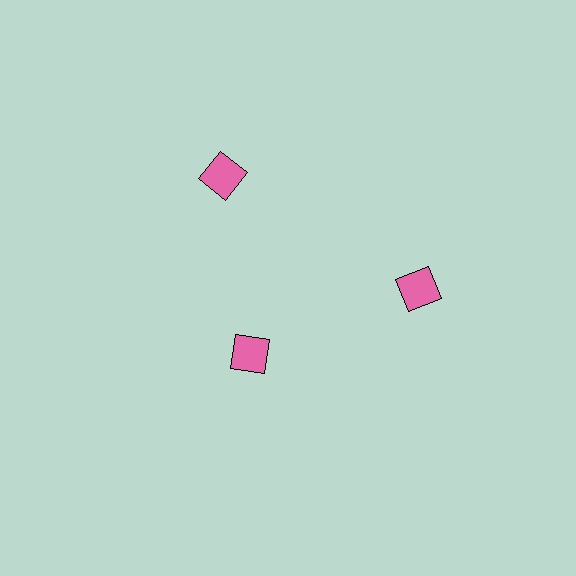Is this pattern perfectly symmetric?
No. The 3 pink diamonds are arranged in a ring, but one element near the 7 o'clock position is pulled inward toward the center, breaking the 3-fold rotational symmetry.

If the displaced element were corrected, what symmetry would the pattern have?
It would have 3-fold rotational symmetry — the pattern would map onto itself every 120 degrees.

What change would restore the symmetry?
The symmetry would be restored by moving it outward, back onto the ring so that all 3 diamonds sit at equal angles and equal distance from the center.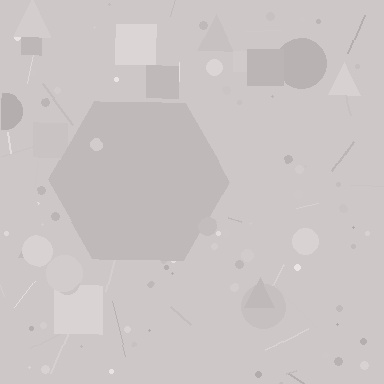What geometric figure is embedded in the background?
A hexagon is embedded in the background.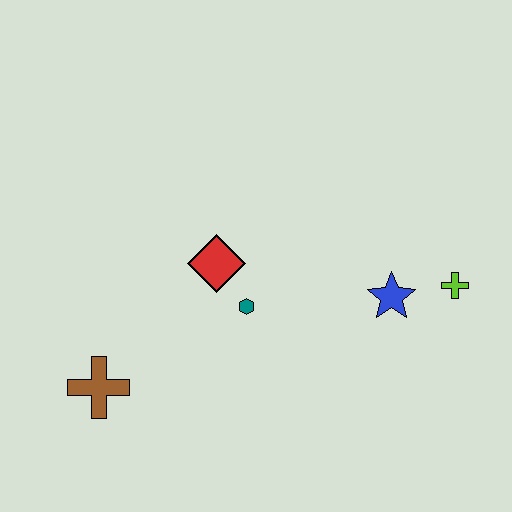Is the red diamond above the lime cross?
Yes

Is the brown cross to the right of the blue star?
No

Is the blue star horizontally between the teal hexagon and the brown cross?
No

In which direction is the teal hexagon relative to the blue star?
The teal hexagon is to the left of the blue star.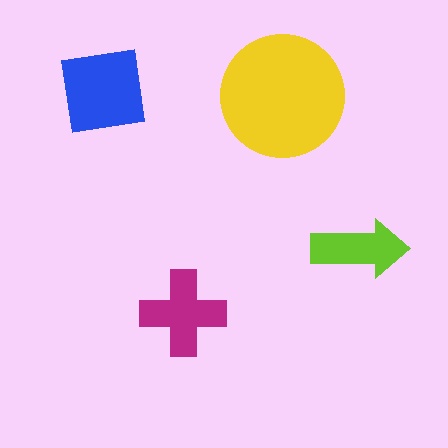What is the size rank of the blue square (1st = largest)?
2nd.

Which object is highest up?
The blue square is topmost.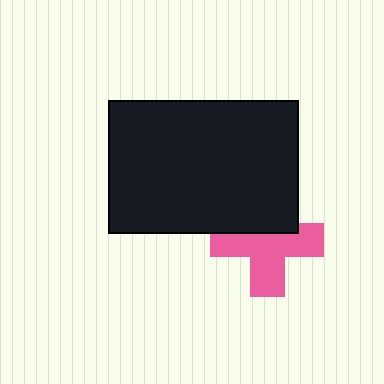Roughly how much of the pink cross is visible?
Most of it is visible (roughly 65%).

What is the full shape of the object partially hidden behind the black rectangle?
The partially hidden object is a pink cross.